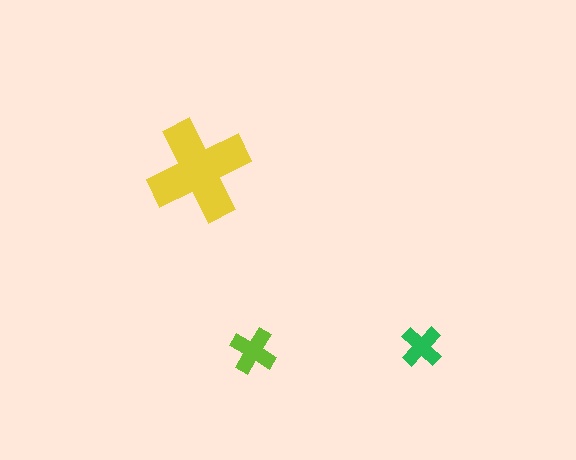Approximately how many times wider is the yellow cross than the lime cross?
About 2 times wider.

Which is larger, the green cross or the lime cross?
The lime one.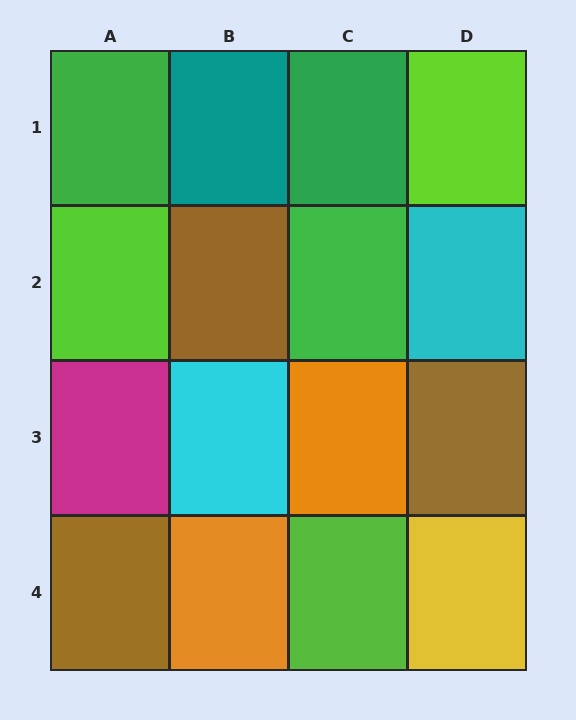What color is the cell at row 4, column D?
Yellow.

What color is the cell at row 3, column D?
Brown.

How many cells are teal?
1 cell is teal.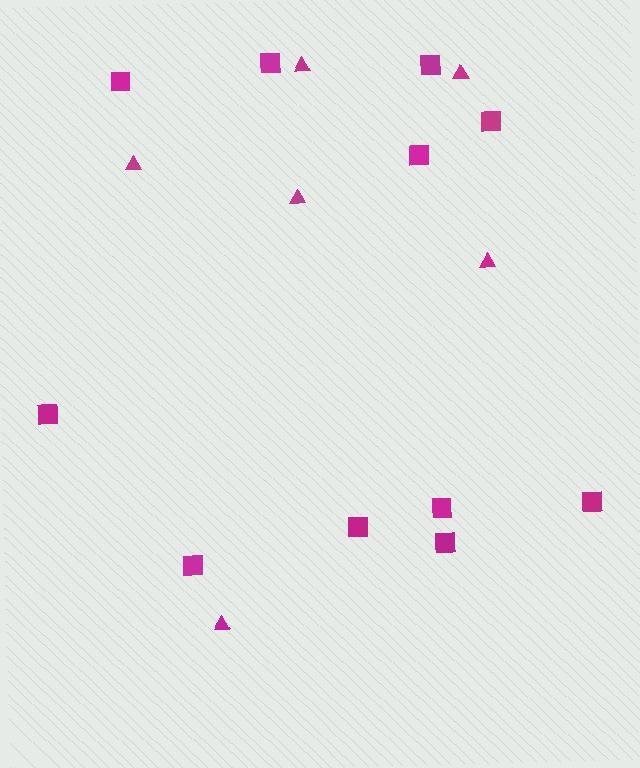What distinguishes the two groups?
There are 2 groups: one group of triangles (6) and one group of squares (11).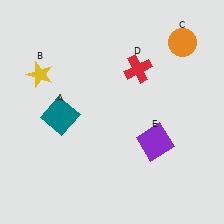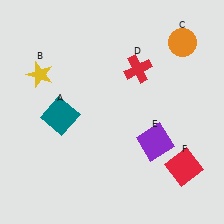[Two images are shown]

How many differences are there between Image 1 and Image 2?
There is 1 difference between the two images.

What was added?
A red square (F) was added in Image 2.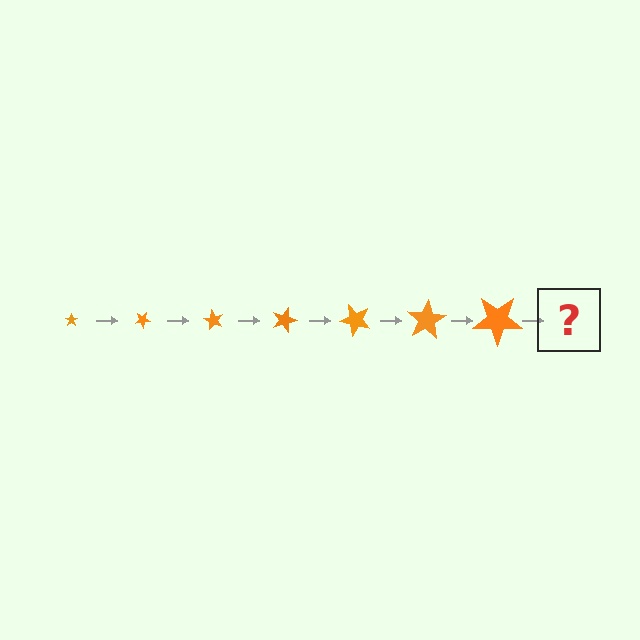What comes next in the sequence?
The next element should be a star, larger than the previous one and rotated 210 degrees from the start.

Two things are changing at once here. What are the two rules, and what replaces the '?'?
The two rules are that the star grows larger each step and it rotates 30 degrees each step. The '?' should be a star, larger than the previous one and rotated 210 degrees from the start.